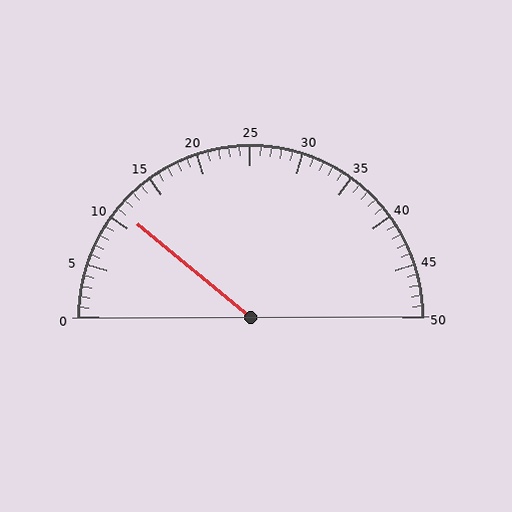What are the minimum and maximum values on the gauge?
The gauge ranges from 0 to 50.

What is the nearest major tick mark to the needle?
The nearest major tick mark is 10.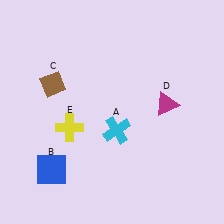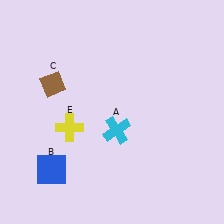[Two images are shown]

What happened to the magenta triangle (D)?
The magenta triangle (D) was removed in Image 2. It was in the top-right area of Image 1.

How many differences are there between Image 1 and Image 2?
There is 1 difference between the two images.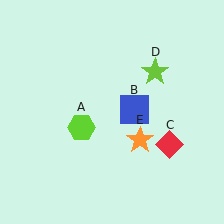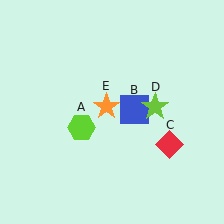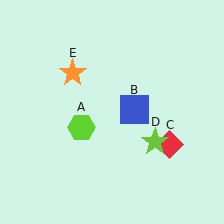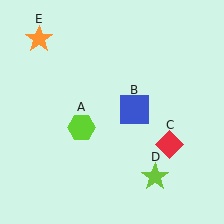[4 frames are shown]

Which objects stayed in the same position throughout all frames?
Lime hexagon (object A) and blue square (object B) and red diamond (object C) remained stationary.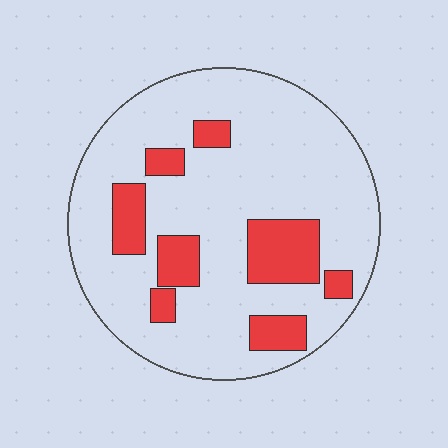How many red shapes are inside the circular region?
8.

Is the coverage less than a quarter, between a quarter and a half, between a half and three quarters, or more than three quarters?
Less than a quarter.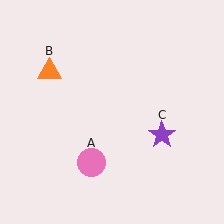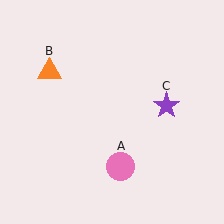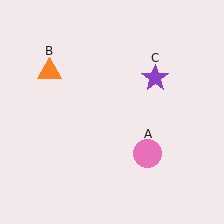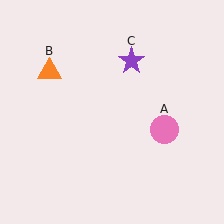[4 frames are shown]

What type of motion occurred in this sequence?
The pink circle (object A), purple star (object C) rotated counterclockwise around the center of the scene.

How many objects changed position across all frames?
2 objects changed position: pink circle (object A), purple star (object C).